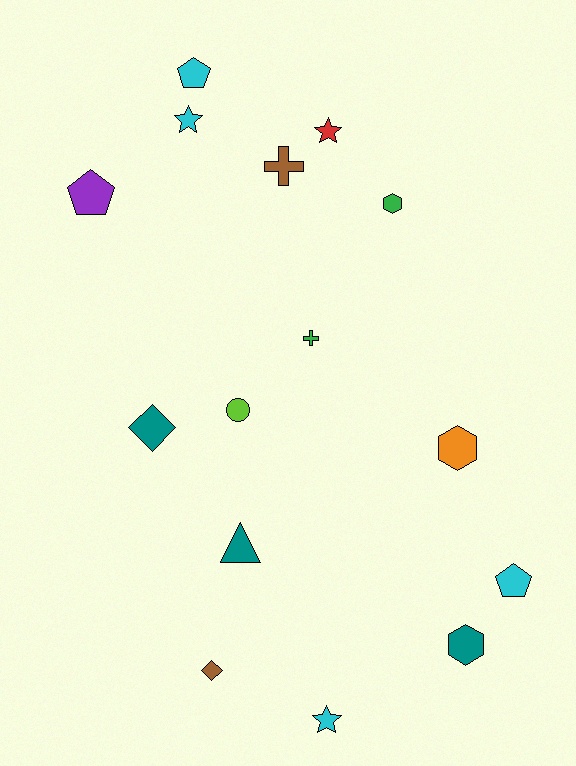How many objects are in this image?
There are 15 objects.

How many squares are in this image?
There are no squares.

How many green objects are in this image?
There are 2 green objects.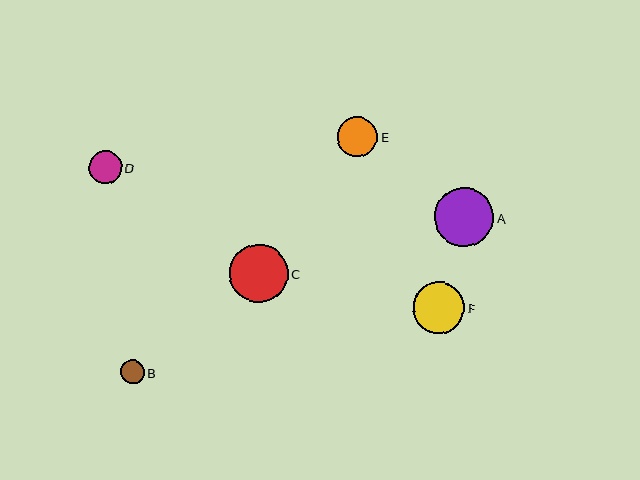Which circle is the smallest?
Circle B is the smallest with a size of approximately 24 pixels.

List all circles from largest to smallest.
From largest to smallest: A, C, F, E, D, B.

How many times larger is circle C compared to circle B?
Circle C is approximately 2.4 times the size of circle B.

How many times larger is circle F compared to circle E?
Circle F is approximately 1.3 times the size of circle E.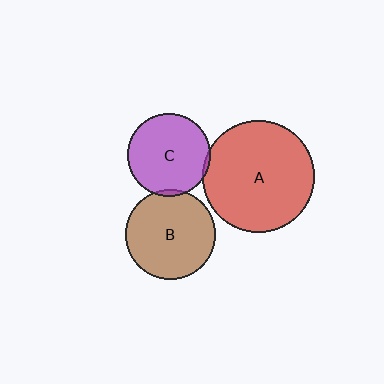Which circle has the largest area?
Circle A (red).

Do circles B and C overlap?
Yes.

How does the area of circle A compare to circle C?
Approximately 1.8 times.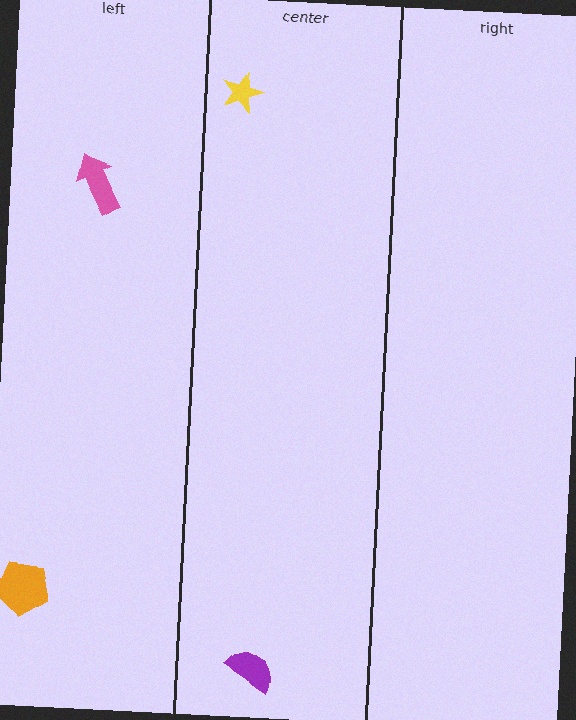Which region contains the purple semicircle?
The center region.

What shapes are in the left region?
The orange pentagon, the pink arrow.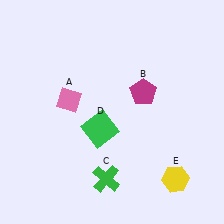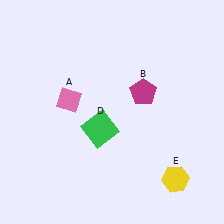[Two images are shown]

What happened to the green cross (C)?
The green cross (C) was removed in Image 2. It was in the bottom-left area of Image 1.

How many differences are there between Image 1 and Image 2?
There is 1 difference between the two images.